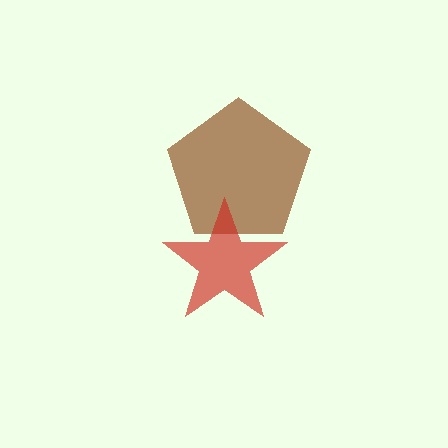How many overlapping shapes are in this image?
There are 2 overlapping shapes in the image.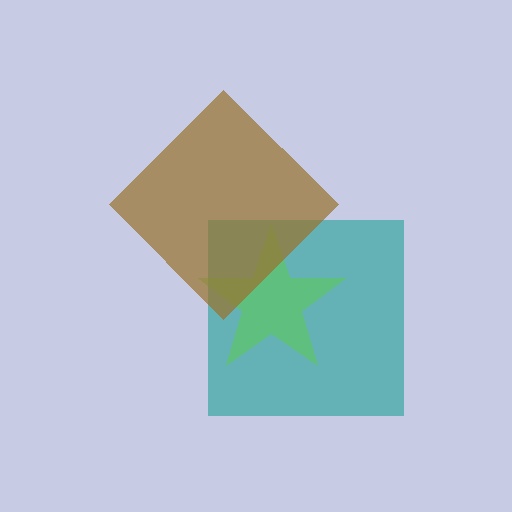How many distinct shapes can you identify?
There are 3 distinct shapes: a teal square, a lime star, a brown diamond.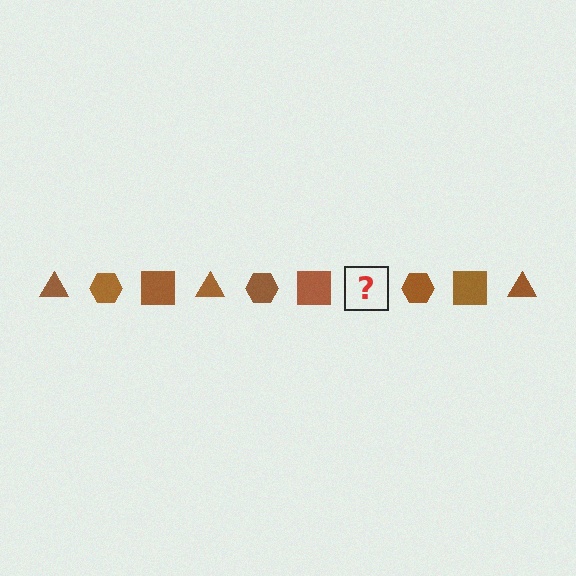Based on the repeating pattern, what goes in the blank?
The blank should be a brown triangle.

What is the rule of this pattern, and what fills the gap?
The rule is that the pattern cycles through triangle, hexagon, square shapes in brown. The gap should be filled with a brown triangle.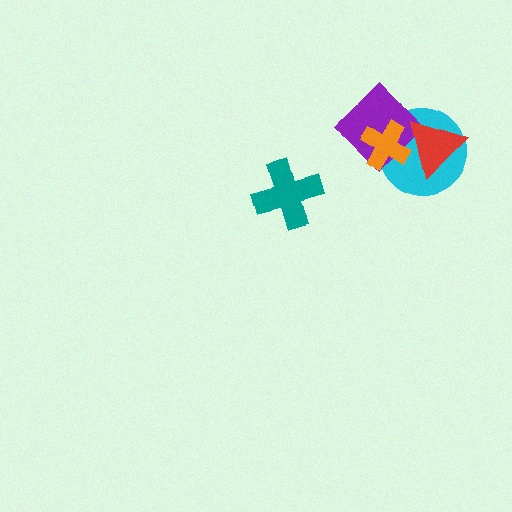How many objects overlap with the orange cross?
3 objects overlap with the orange cross.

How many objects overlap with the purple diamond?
3 objects overlap with the purple diamond.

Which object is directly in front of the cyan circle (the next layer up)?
The purple diamond is directly in front of the cyan circle.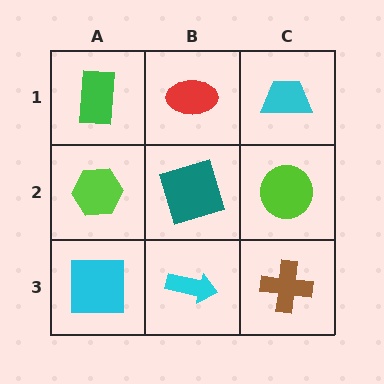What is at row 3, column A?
A cyan square.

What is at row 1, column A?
A green rectangle.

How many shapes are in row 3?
3 shapes.